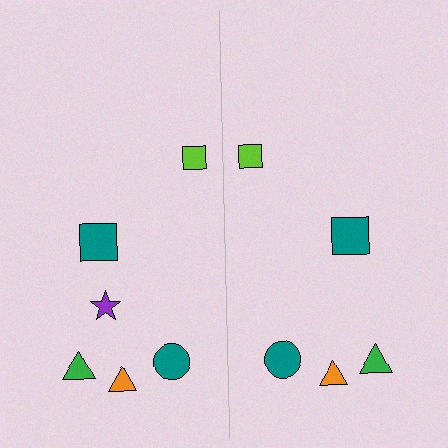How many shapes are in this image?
There are 11 shapes in this image.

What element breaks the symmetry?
A purple star is missing from the right side.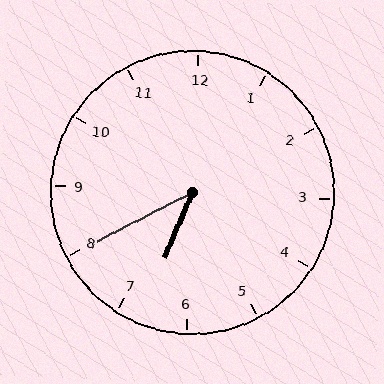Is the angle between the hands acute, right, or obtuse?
It is acute.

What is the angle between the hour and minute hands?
Approximately 40 degrees.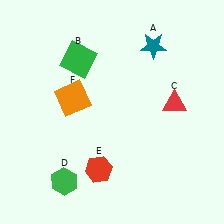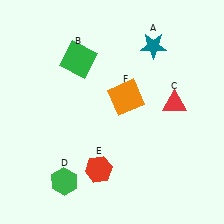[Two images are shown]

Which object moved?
The orange square (F) moved right.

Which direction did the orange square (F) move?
The orange square (F) moved right.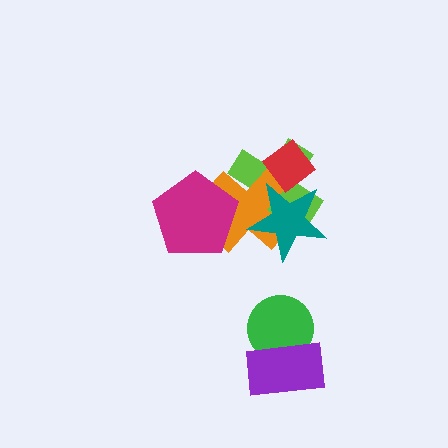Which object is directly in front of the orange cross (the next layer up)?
The teal star is directly in front of the orange cross.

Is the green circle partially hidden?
Yes, it is partially covered by another shape.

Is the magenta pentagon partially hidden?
No, no other shape covers it.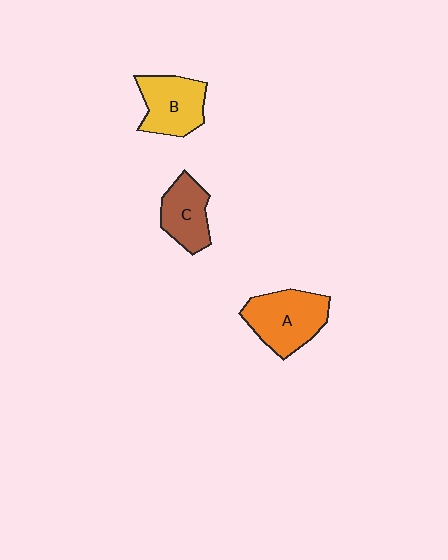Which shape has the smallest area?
Shape C (brown).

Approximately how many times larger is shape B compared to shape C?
Approximately 1.2 times.